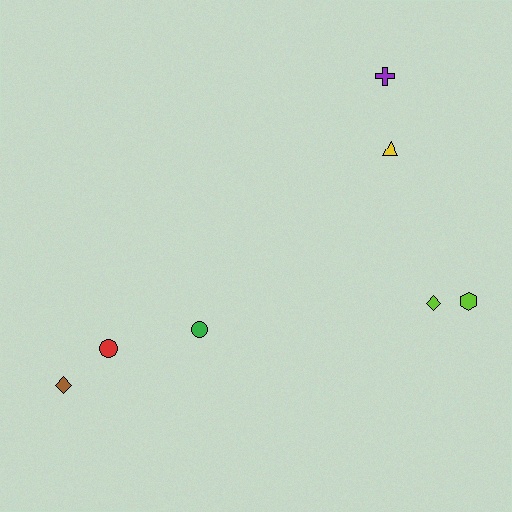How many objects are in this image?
There are 7 objects.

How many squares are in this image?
There are no squares.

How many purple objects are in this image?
There is 1 purple object.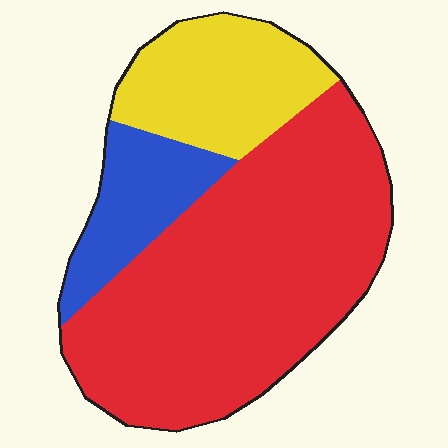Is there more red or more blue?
Red.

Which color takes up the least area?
Blue, at roughly 15%.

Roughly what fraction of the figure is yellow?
Yellow takes up about one fifth (1/5) of the figure.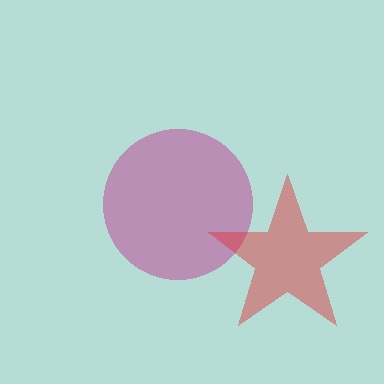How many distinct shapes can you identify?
There are 2 distinct shapes: a magenta circle, a red star.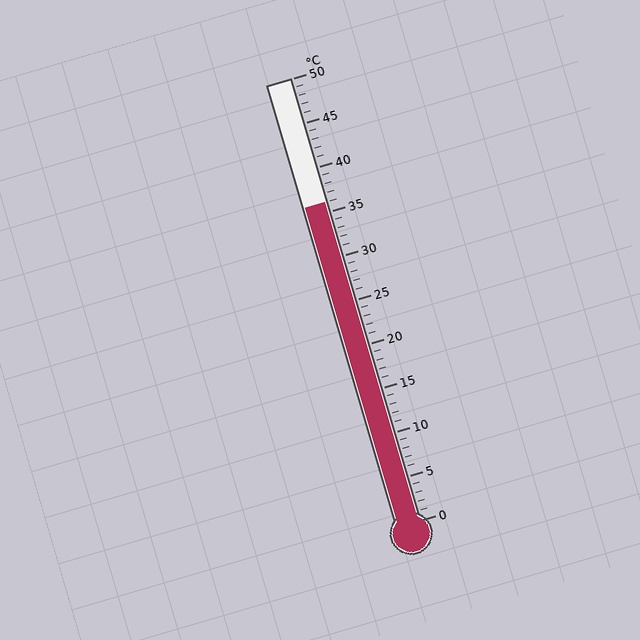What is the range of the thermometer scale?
The thermometer scale ranges from 0°C to 50°C.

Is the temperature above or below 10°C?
The temperature is above 10°C.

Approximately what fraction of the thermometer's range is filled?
The thermometer is filled to approximately 70% of its range.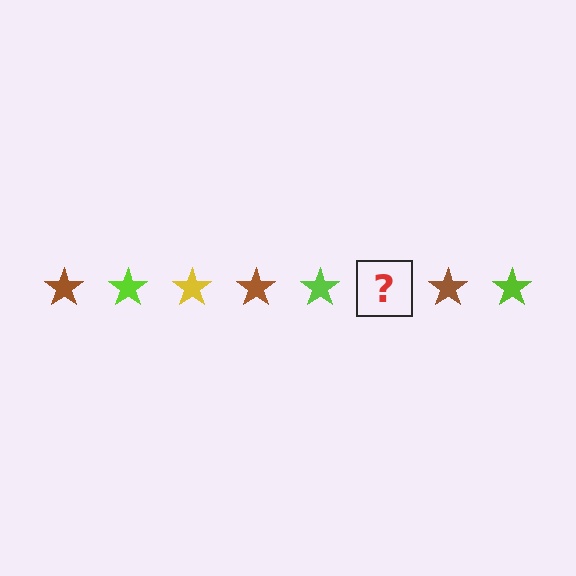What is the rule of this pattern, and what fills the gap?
The rule is that the pattern cycles through brown, lime, yellow stars. The gap should be filled with a yellow star.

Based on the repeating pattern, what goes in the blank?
The blank should be a yellow star.